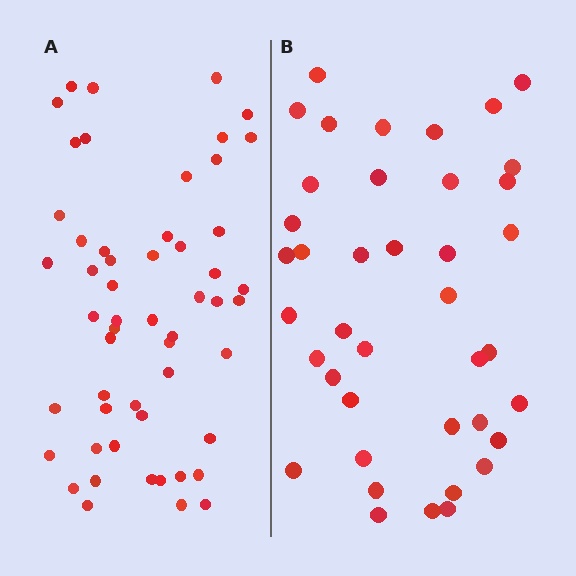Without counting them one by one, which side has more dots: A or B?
Region A (the left region) has more dots.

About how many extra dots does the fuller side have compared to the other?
Region A has approximately 15 more dots than region B.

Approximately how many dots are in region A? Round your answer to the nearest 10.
About 50 dots. (The exact count is 54, which rounds to 50.)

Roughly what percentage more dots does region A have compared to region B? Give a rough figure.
About 35% more.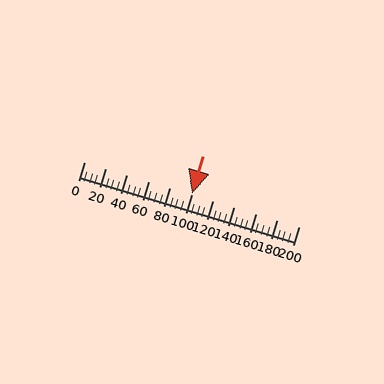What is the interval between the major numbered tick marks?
The major tick marks are spaced 20 units apart.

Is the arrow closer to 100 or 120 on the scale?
The arrow is closer to 100.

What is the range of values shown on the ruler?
The ruler shows values from 0 to 200.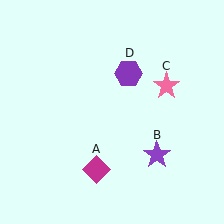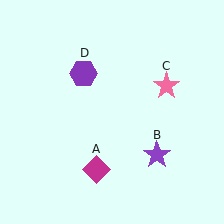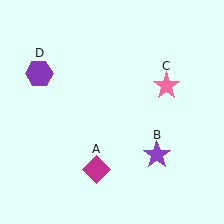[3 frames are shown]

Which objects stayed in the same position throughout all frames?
Magenta diamond (object A) and purple star (object B) and pink star (object C) remained stationary.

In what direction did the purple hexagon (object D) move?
The purple hexagon (object D) moved left.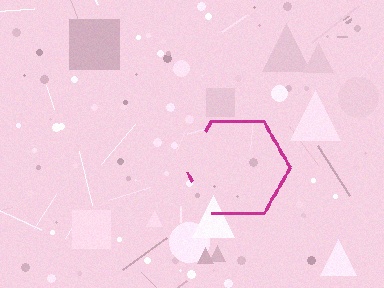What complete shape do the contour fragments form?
The contour fragments form a hexagon.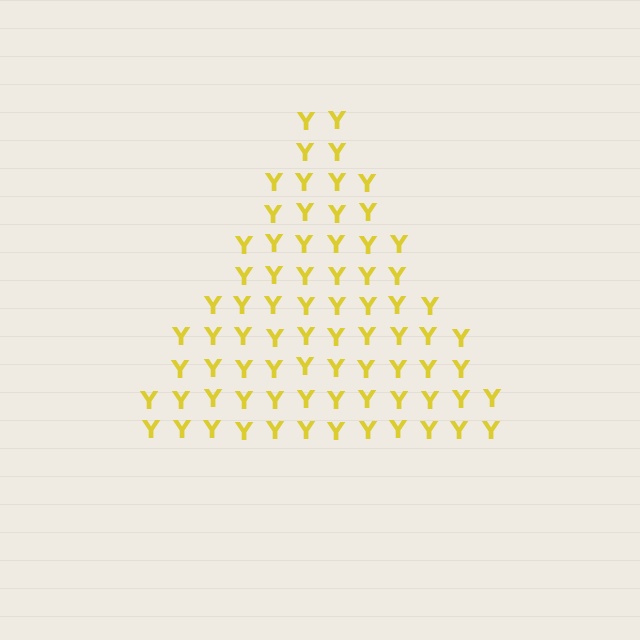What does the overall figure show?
The overall figure shows a triangle.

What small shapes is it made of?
It is made of small letter Y's.